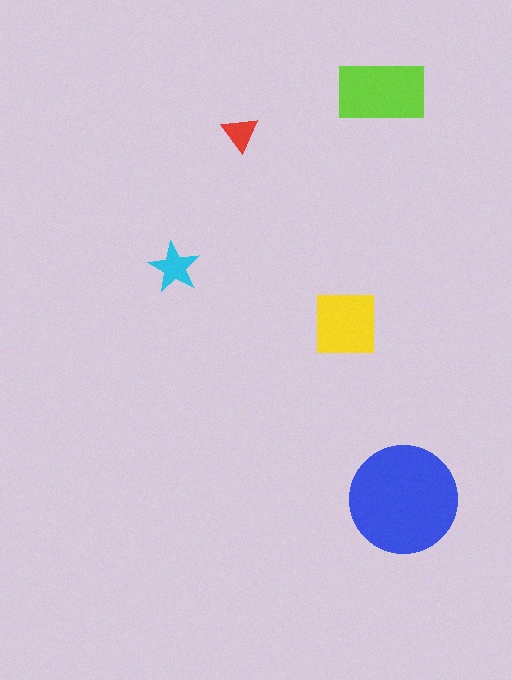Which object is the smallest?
The red triangle.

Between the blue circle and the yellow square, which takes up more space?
The blue circle.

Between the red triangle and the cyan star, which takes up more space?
The cyan star.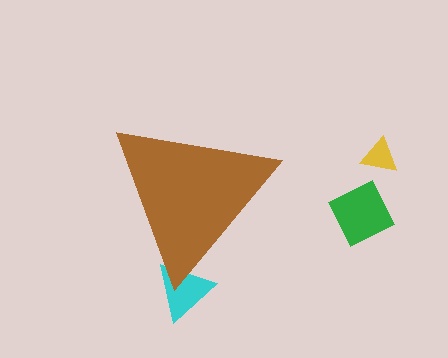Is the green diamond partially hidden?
No, the green diamond is fully visible.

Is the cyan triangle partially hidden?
Yes, the cyan triangle is partially hidden behind the brown triangle.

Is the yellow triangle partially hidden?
No, the yellow triangle is fully visible.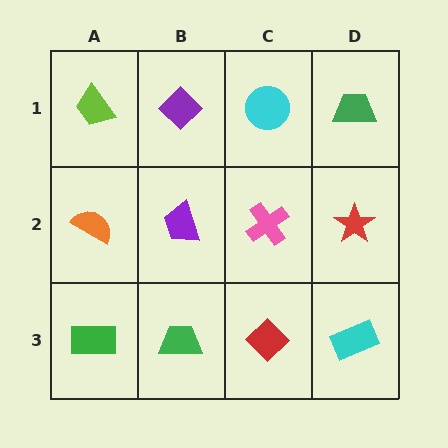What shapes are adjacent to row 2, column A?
A lime trapezoid (row 1, column A), a green rectangle (row 3, column A), a purple trapezoid (row 2, column B).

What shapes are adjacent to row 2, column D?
A green trapezoid (row 1, column D), a cyan rectangle (row 3, column D), a pink cross (row 2, column C).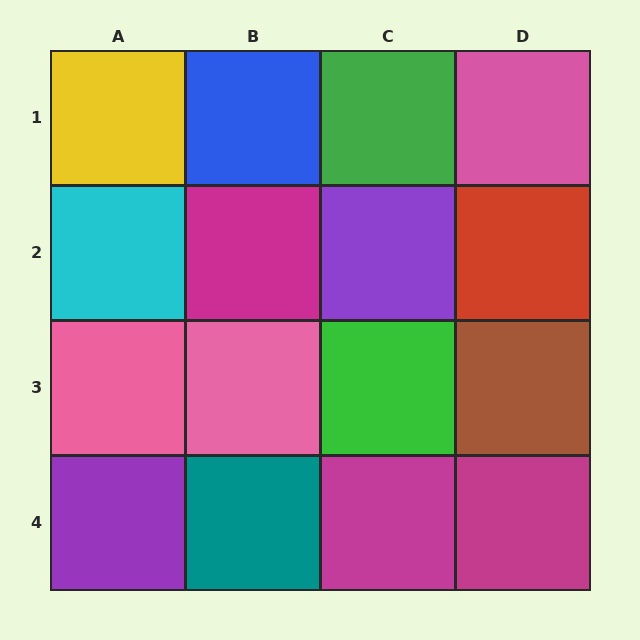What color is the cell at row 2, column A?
Cyan.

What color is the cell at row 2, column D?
Red.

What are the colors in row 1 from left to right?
Yellow, blue, green, pink.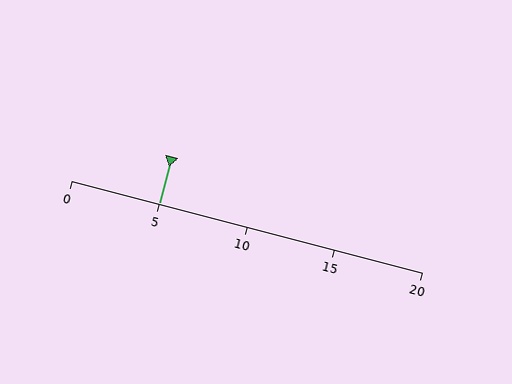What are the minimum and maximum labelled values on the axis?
The axis runs from 0 to 20.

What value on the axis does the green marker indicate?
The marker indicates approximately 5.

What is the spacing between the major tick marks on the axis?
The major ticks are spaced 5 apart.